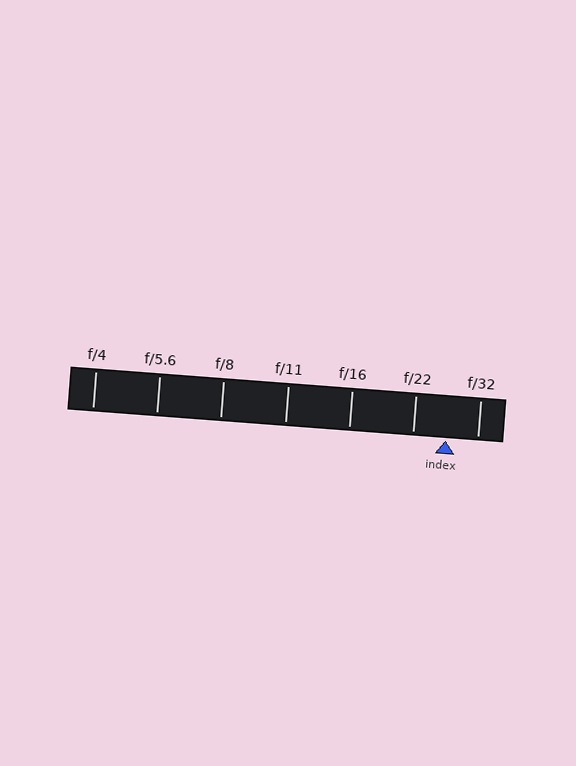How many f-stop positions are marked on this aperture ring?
There are 7 f-stop positions marked.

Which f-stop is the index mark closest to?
The index mark is closest to f/32.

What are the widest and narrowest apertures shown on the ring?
The widest aperture shown is f/4 and the narrowest is f/32.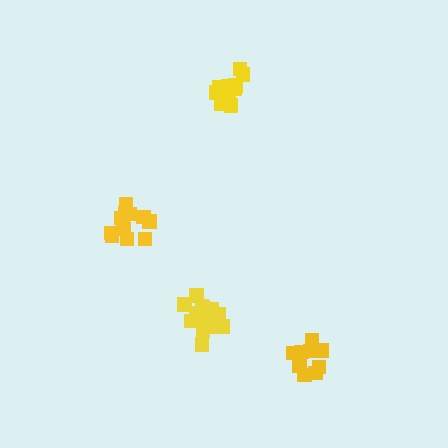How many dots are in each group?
Group 1: 13 dots, Group 2: 16 dots, Group 3: 10 dots, Group 4: 13 dots (52 total).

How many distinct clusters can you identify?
There are 4 distinct clusters.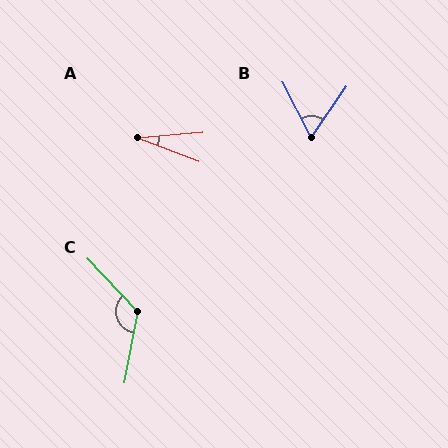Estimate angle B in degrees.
Approximately 61 degrees.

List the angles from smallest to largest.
A (25°), B (61°), C (126°).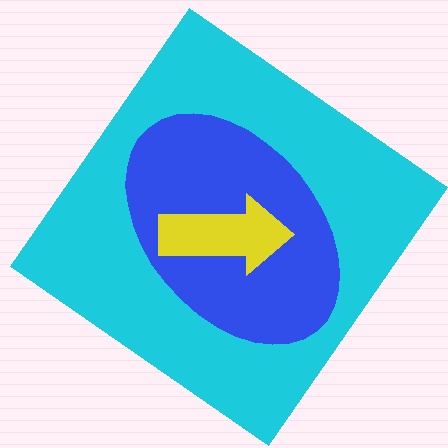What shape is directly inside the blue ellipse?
The yellow arrow.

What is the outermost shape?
The cyan diamond.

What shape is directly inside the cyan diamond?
The blue ellipse.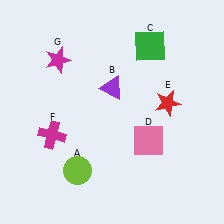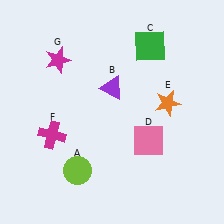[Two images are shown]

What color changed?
The star (E) changed from red in Image 1 to orange in Image 2.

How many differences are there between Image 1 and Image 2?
There is 1 difference between the two images.